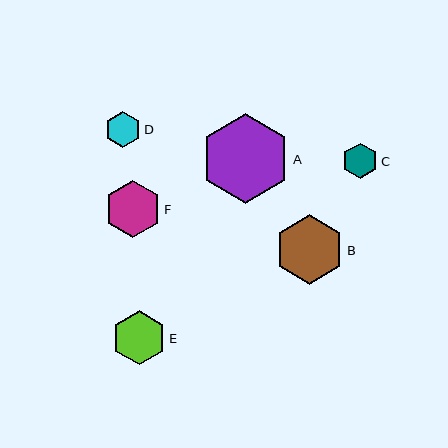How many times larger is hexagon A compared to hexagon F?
Hexagon A is approximately 1.6 times the size of hexagon F.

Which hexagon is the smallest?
Hexagon C is the smallest with a size of approximately 36 pixels.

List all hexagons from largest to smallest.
From largest to smallest: A, B, F, E, D, C.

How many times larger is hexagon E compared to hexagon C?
Hexagon E is approximately 1.5 times the size of hexagon C.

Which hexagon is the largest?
Hexagon A is the largest with a size of approximately 90 pixels.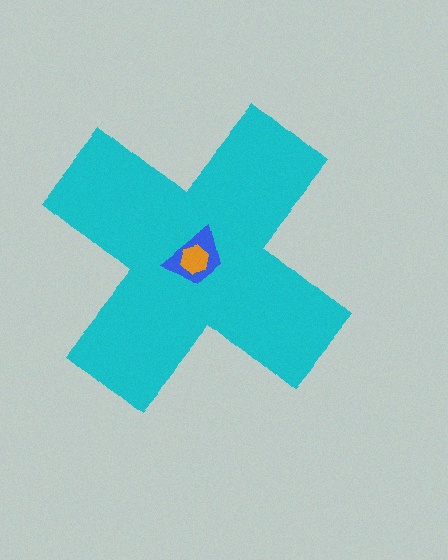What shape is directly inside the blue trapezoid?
The orange hexagon.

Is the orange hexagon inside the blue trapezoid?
Yes.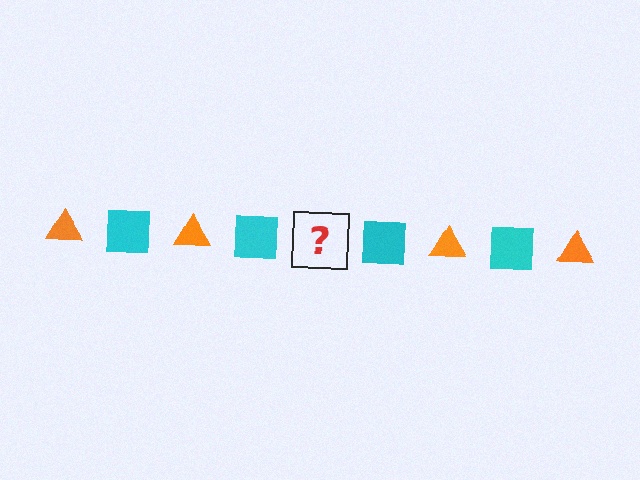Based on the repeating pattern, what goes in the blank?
The blank should be an orange triangle.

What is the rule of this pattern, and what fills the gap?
The rule is that the pattern alternates between orange triangle and cyan square. The gap should be filled with an orange triangle.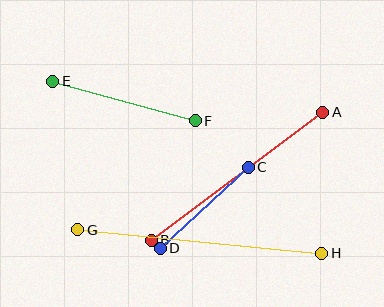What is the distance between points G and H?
The distance is approximately 245 pixels.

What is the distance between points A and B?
The distance is approximately 214 pixels.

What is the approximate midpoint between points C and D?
The midpoint is at approximately (204, 208) pixels.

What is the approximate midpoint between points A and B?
The midpoint is at approximately (237, 176) pixels.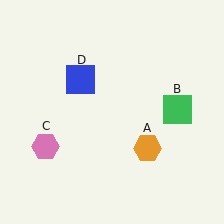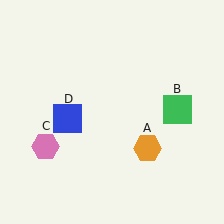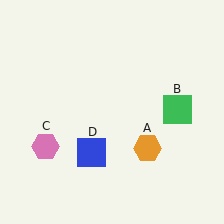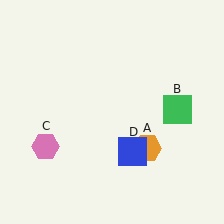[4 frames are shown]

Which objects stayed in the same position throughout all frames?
Orange hexagon (object A) and green square (object B) and pink hexagon (object C) remained stationary.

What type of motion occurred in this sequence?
The blue square (object D) rotated counterclockwise around the center of the scene.